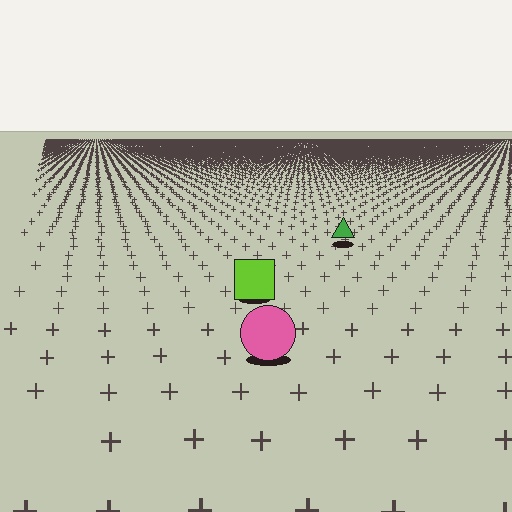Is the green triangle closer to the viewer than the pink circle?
No. The pink circle is closer — you can tell from the texture gradient: the ground texture is coarser near it.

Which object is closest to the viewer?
The pink circle is closest. The texture marks near it are larger and more spread out.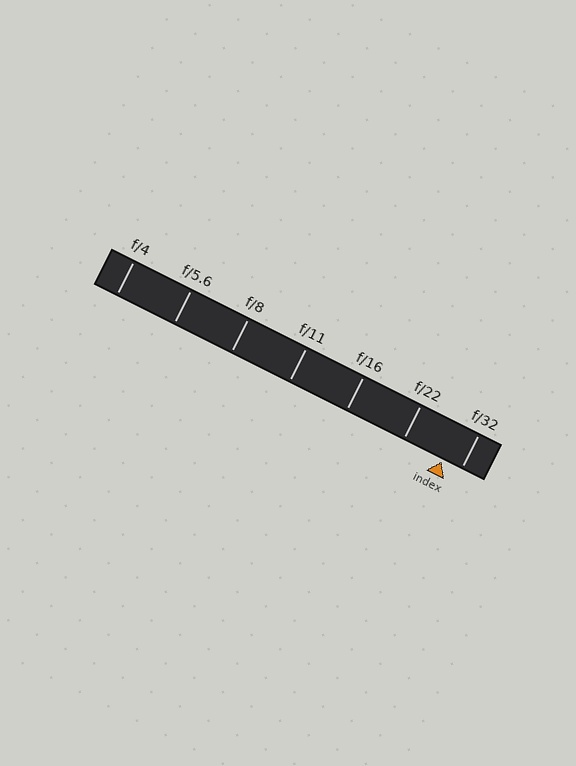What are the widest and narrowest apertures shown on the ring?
The widest aperture shown is f/4 and the narrowest is f/32.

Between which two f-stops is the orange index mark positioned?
The index mark is between f/22 and f/32.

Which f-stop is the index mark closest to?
The index mark is closest to f/32.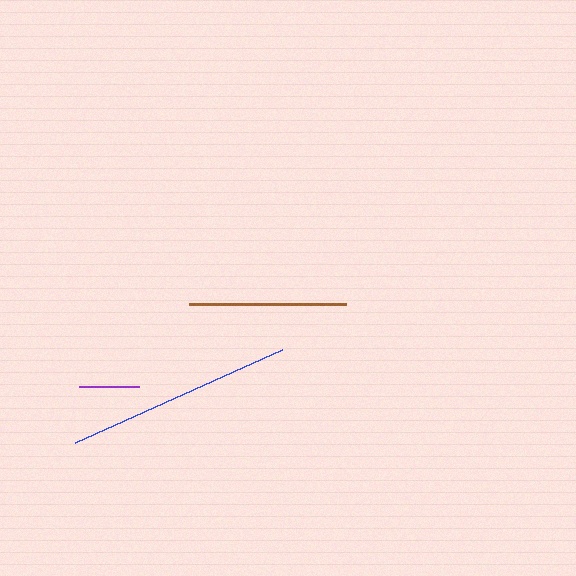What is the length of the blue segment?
The blue segment is approximately 227 pixels long.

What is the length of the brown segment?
The brown segment is approximately 157 pixels long.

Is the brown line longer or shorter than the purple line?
The brown line is longer than the purple line.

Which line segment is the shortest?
The purple line is the shortest at approximately 60 pixels.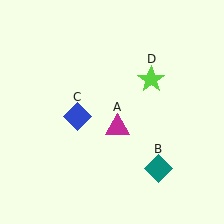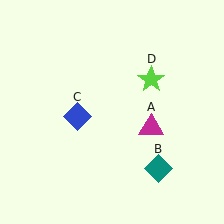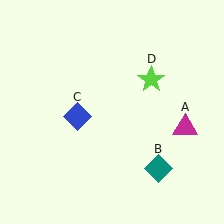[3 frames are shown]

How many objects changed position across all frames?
1 object changed position: magenta triangle (object A).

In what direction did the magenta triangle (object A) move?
The magenta triangle (object A) moved right.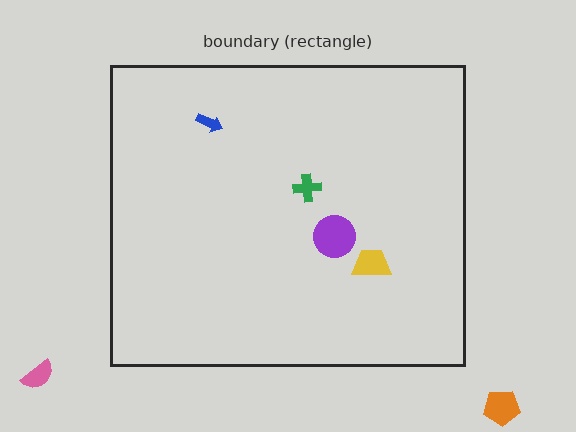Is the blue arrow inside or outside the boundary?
Inside.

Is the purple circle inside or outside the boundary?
Inside.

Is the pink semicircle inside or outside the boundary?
Outside.